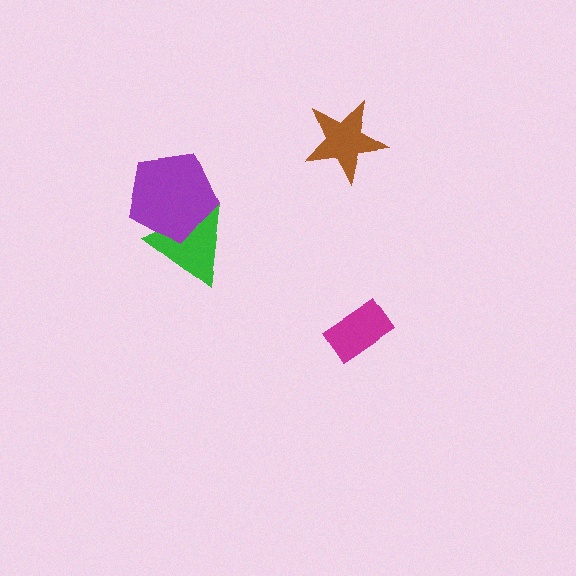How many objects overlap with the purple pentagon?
1 object overlaps with the purple pentagon.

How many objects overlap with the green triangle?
1 object overlaps with the green triangle.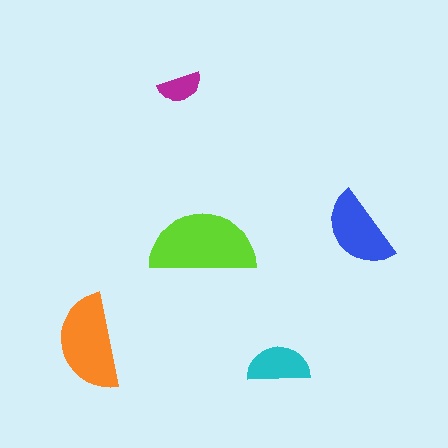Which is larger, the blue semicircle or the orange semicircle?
The orange one.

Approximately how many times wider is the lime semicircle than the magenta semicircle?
About 2.5 times wider.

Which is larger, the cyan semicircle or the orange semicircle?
The orange one.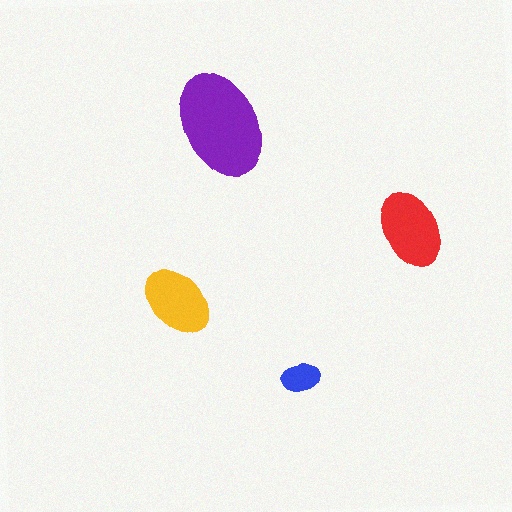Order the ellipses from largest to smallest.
the purple one, the red one, the yellow one, the blue one.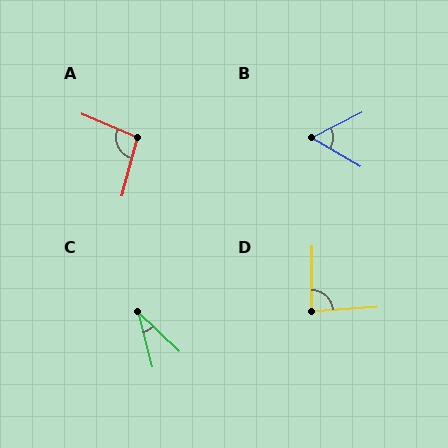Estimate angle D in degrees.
Approximately 86 degrees.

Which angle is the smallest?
C, at approximately 32 degrees.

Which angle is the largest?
A, at approximately 98 degrees.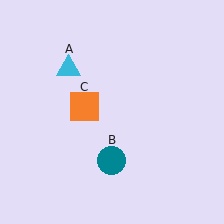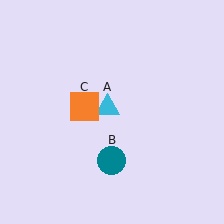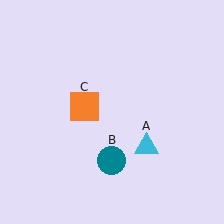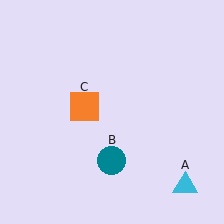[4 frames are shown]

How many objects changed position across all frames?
1 object changed position: cyan triangle (object A).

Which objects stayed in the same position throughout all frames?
Teal circle (object B) and orange square (object C) remained stationary.